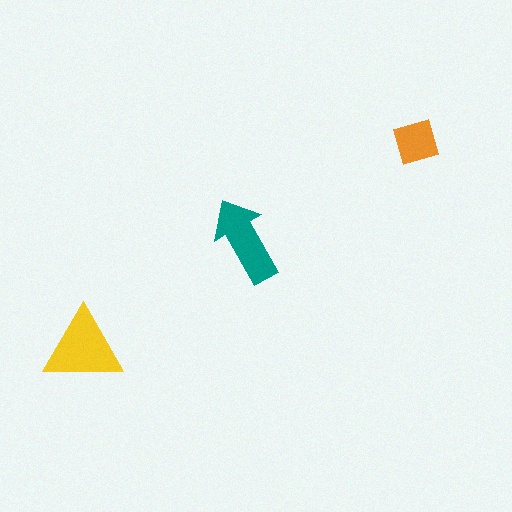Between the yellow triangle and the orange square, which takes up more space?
The yellow triangle.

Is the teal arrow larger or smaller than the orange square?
Larger.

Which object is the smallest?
The orange square.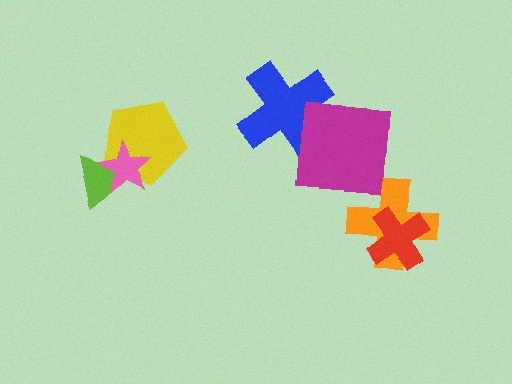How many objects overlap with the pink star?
2 objects overlap with the pink star.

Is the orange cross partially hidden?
Yes, it is partially covered by another shape.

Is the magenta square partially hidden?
No, no other shape covers it.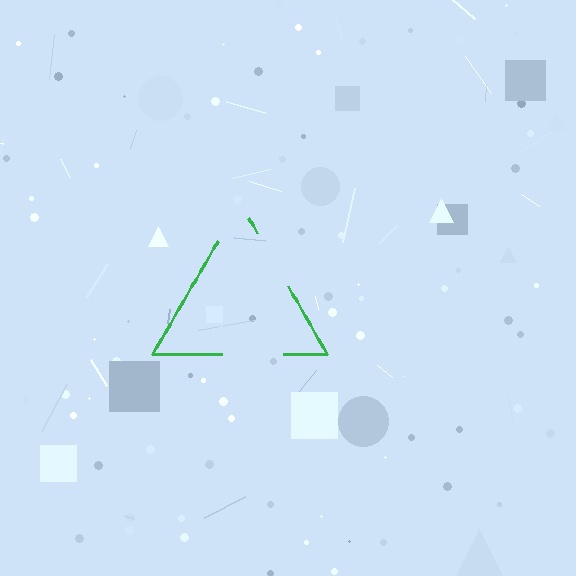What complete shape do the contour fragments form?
The contour fragments form a triangle.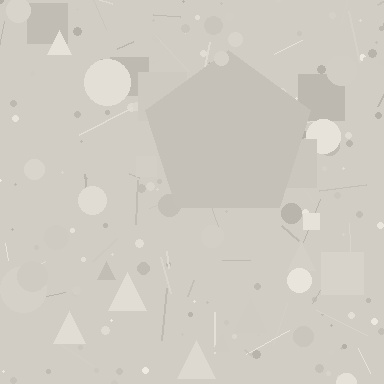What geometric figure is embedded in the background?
A pentagon is embedded in the background.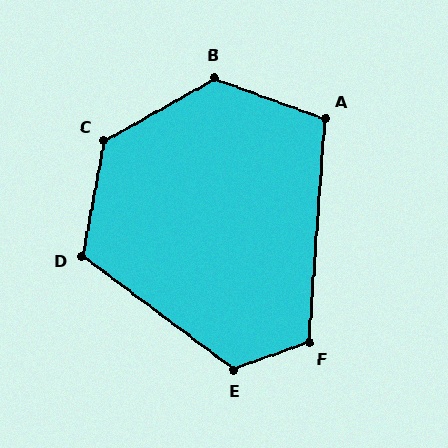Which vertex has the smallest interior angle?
A, at approximately 106 degrees.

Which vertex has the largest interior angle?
C, at approximately 130 degrees.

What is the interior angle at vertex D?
Approximately 116 degrees (obtuse).